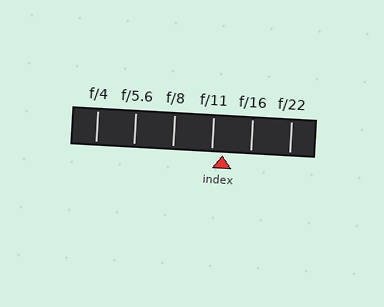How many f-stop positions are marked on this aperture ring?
There are 6 f-stop positions marked.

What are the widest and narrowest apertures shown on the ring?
The widest aperture shown is f/4 and the narrowest is f/22.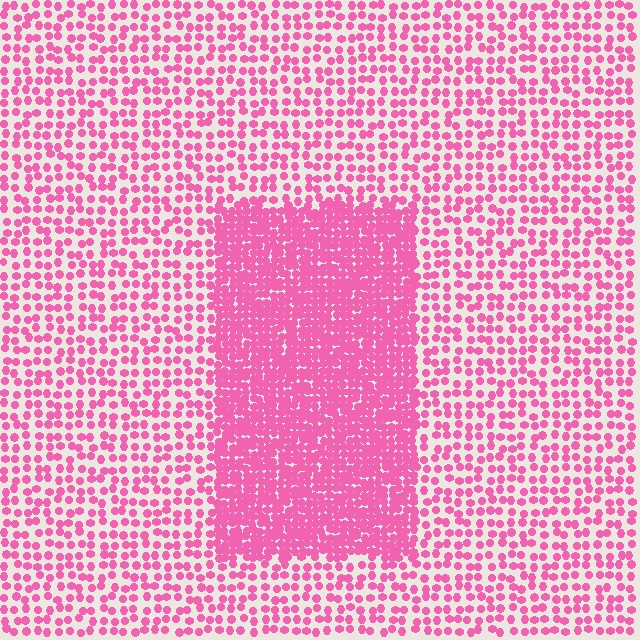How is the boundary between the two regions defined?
The boundary is defined by a change in element density (approximately 2.4x ratio). All elements are the same color, size, and shape.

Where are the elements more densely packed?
The elements are more densely packed inside the rectangle boundary.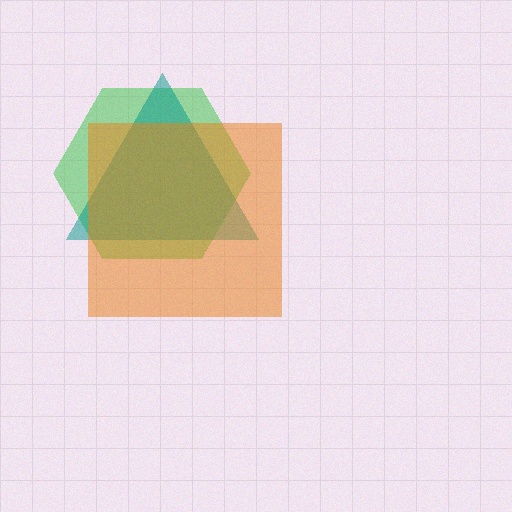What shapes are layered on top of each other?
The layered shapes are: a green hexagon, a teal triangle, an orange square.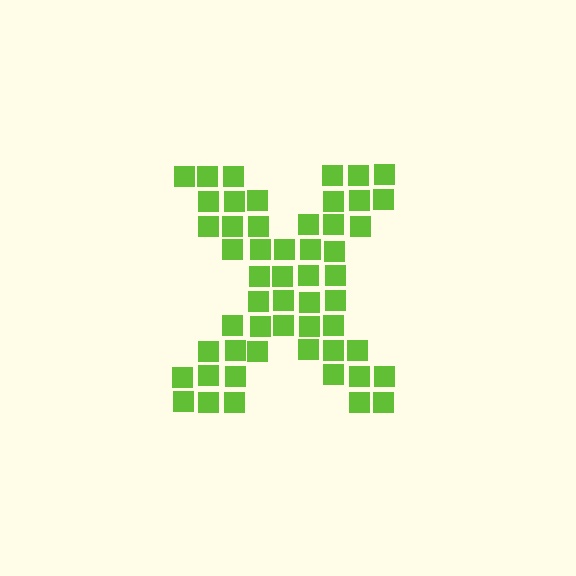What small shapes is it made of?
It is made of small squares.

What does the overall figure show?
The overall figure shows the letter X.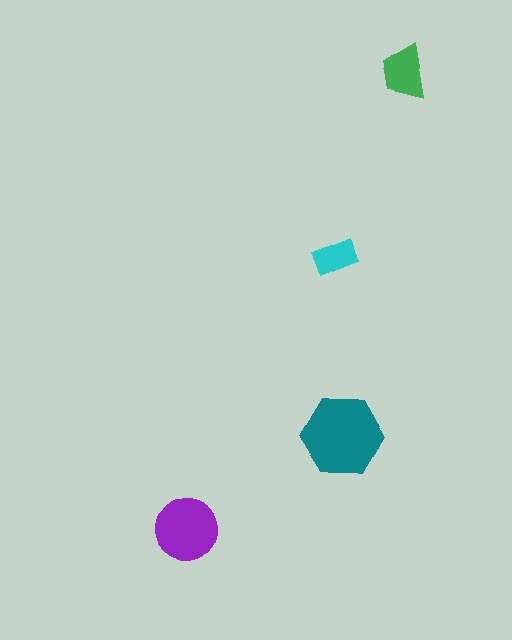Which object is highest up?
The green trapezoid is topmost.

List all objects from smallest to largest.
The cyan rectangle, the green trapezoid, the purple circle, the teal hexagon.